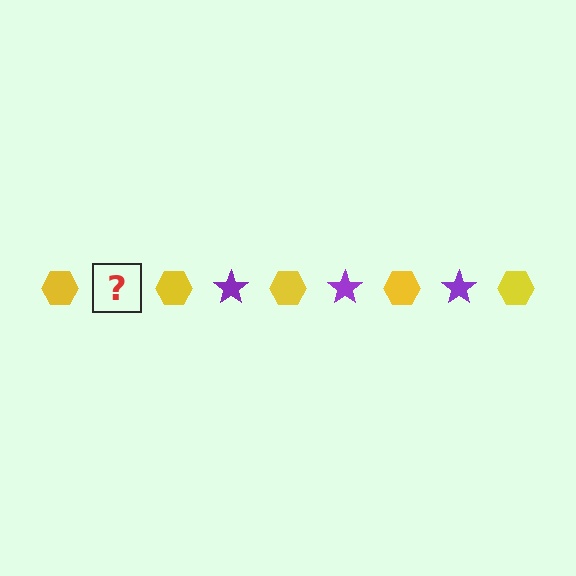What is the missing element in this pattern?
The missing element is a purple star.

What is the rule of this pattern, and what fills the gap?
The rule is that the pattern alternates between yellow hexagon and purple star. The gap should be filled with a purple star.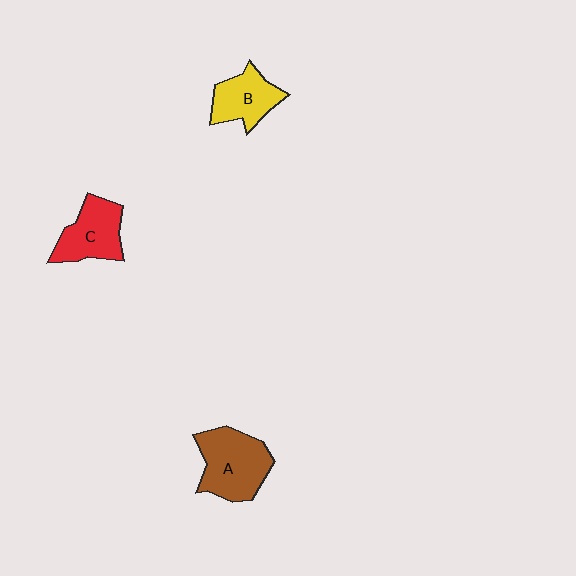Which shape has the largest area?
Shape A (brown).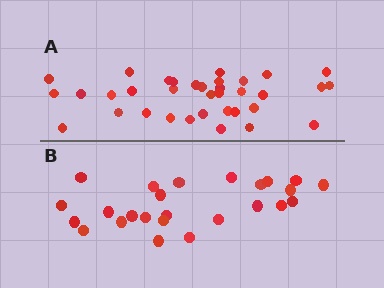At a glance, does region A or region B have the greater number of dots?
Region A (the top region) has more dots.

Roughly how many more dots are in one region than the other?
Region A has roughly 10 or so more dots than region B.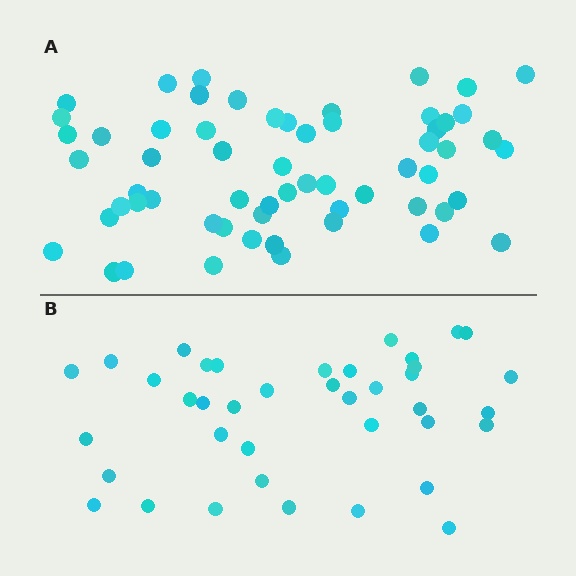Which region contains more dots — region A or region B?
Region A (the top region) has more dots.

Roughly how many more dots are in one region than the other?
Region A has approximately 20 more dots than region B.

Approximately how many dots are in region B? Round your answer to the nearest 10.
About 40 dots. (The exact count is 39, which rounds to 40.)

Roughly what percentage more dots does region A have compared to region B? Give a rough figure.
About 55% more.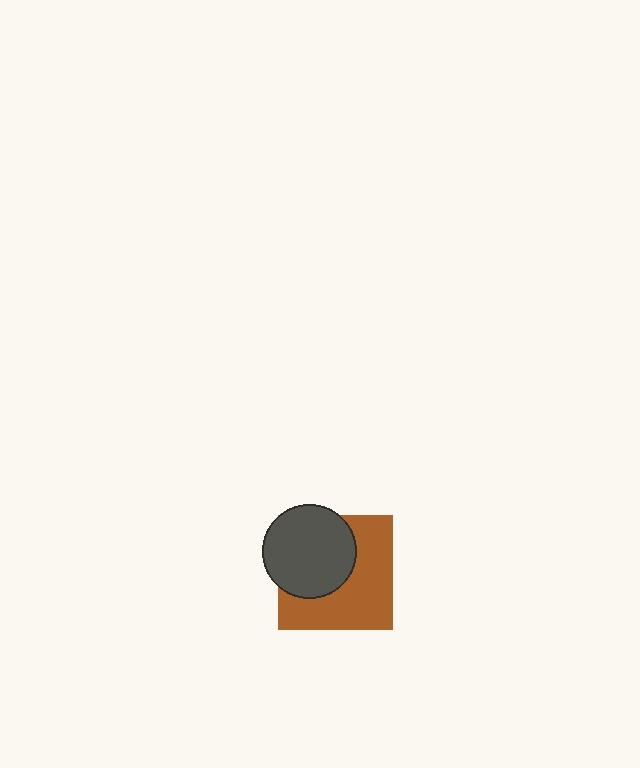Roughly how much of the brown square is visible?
About half of it is visible (roughly 56%).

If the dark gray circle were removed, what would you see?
You would see the complete brown square.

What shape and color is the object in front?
The object in front is a dark gray circle.